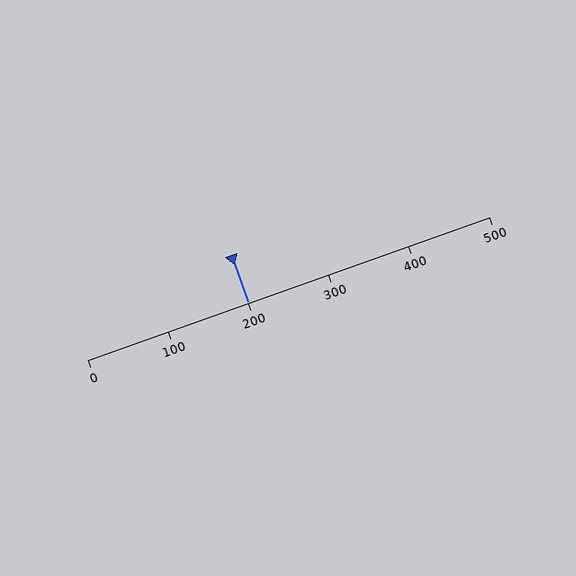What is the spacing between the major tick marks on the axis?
The major ticks are spaced 100 apart.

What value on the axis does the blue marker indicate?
The marker indicates approximately 200.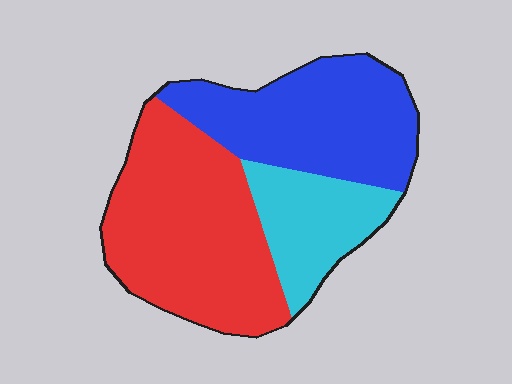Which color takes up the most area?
Red, at roughly 45%.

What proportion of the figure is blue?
Blue takes up between a third and a half of the figure.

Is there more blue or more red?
Red.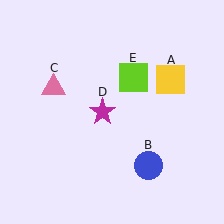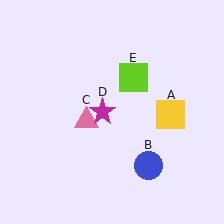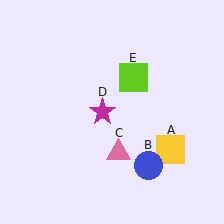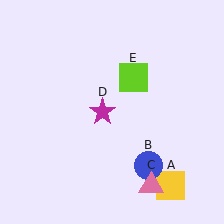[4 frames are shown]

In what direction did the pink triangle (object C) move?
The pink triangle (object C) moved down and to the right.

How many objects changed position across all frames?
2 objects changed position: yellow square (object A), pink triangle (object C).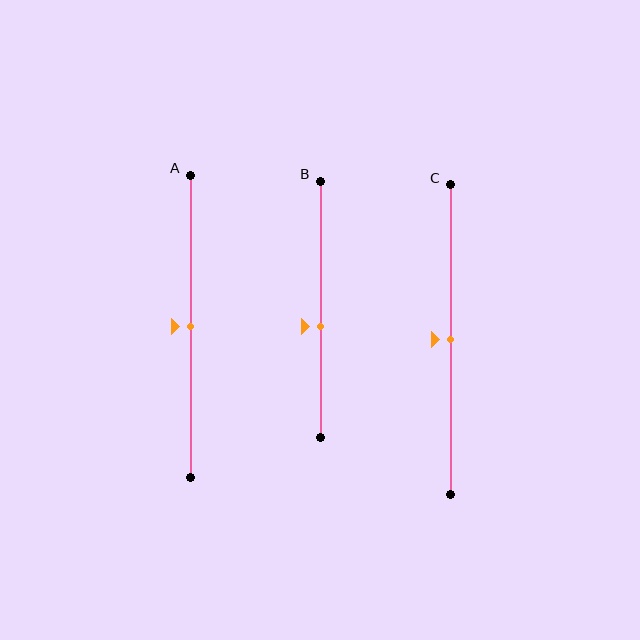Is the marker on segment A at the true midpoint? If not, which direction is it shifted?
Yes, the marker on segment A is at the true midpoint.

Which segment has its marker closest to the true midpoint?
Segment A has its marker closest to the true midpoint.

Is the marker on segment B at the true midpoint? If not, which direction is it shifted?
No, the marker on segment B is shifted downward by about 7% of the segment length.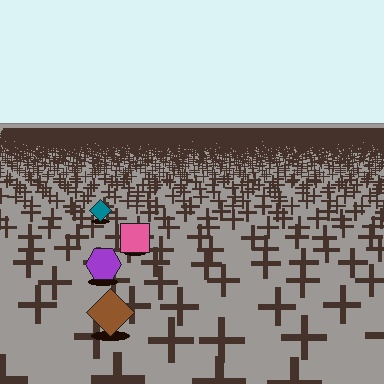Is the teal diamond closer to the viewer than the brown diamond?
No. The brown diamond is closer — you can tell from the texture gradient: the ground texture is coarser near it.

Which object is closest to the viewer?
The brown diamond is closest. The texture marks near it are larger and more spread out.